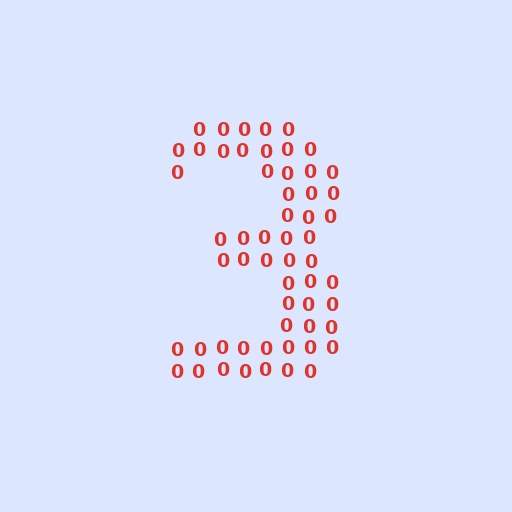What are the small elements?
The small elements are digit 0's.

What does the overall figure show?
The overall figure shows the digit 3.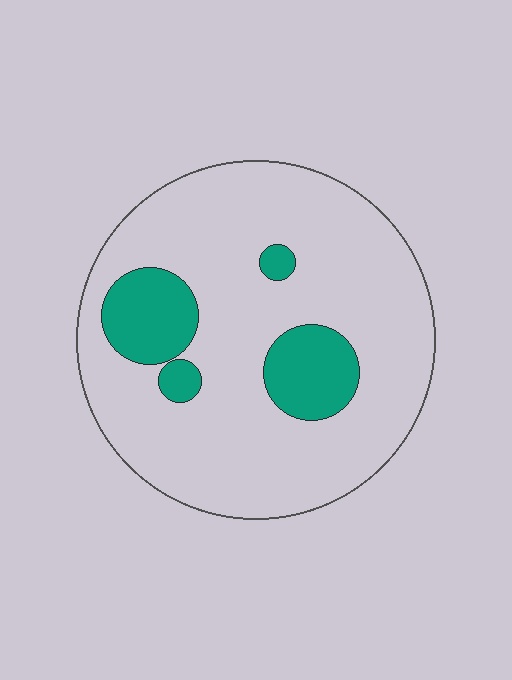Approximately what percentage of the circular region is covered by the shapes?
Approximately 15%.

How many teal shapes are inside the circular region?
4.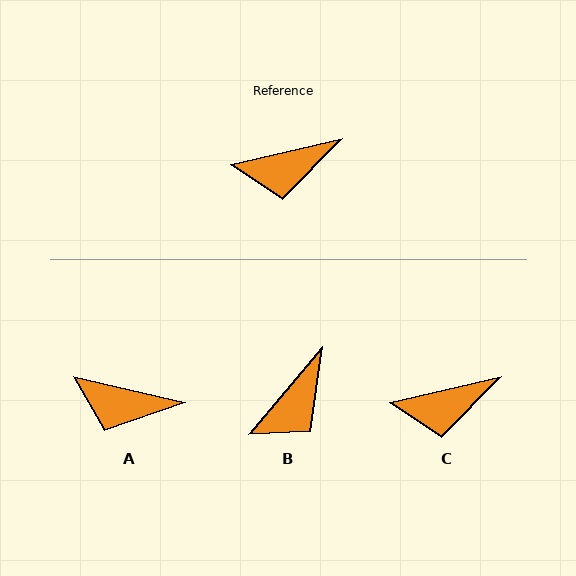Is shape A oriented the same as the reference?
No, it is off by about 26 degrees.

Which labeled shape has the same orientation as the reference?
C.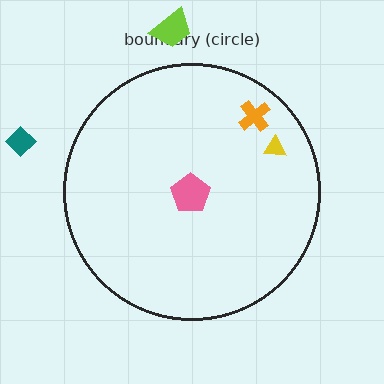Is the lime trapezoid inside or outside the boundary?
Outside.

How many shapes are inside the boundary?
3 inside, 2 outside.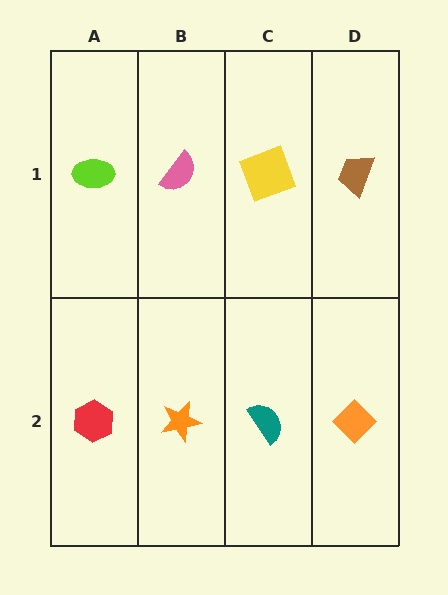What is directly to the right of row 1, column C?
A brown trapezoid.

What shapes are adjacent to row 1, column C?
A teal semicircle (row 2, column C), a pink semicircle (row 1, column B), a brown trapezoid (row 1, column D).